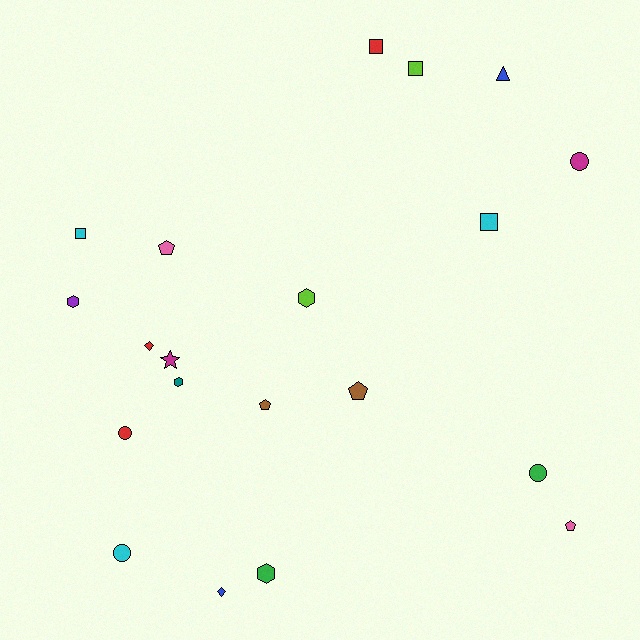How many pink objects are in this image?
There are 2 pink objects.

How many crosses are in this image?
There are no crosses.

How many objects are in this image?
There are 20 objects.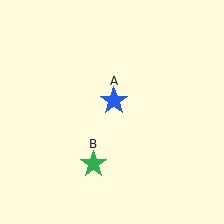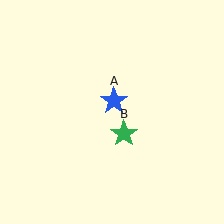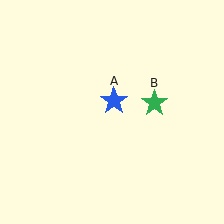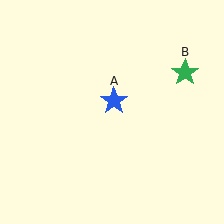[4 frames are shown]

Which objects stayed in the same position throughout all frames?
Blue star (object A) remained stationary.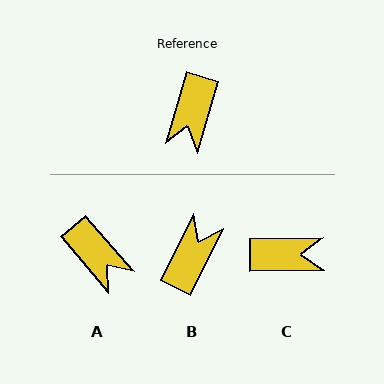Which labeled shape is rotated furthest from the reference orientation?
B, about 170 degrees away.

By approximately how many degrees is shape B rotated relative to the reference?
Approximately 170 degrees counter-clockwise.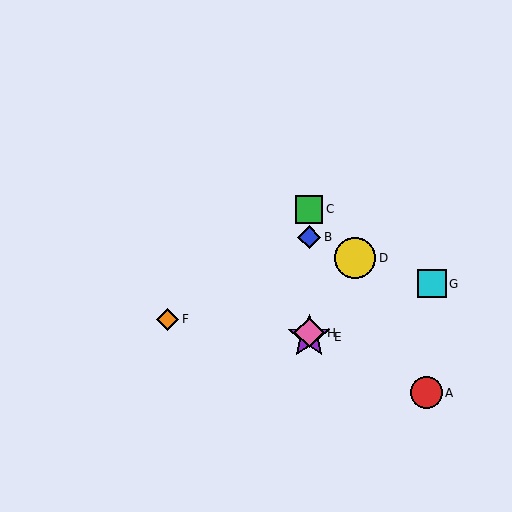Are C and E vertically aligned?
Yes, both are at x≈309.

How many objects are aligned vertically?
4 objects (B, C, E, H) are aligned vertically.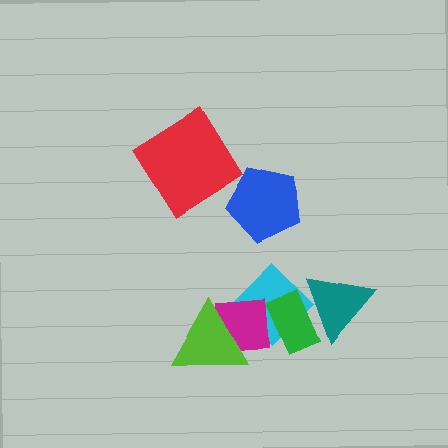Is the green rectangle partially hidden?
Yes, it is partially covered by another shape.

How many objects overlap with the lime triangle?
2 objects overlap with the lime triangle.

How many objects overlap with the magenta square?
3 objects overlap with the magenta square.